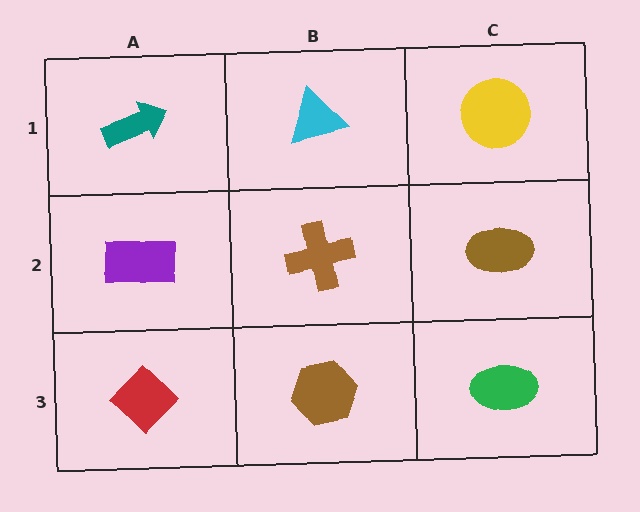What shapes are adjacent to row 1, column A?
A purple rectangle (row 2, column A), a cyan triangle (row 1, column B).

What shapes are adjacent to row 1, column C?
A brown ellipse (row 2, column C), a cyan triangle (row 1, column B).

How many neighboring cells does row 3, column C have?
2.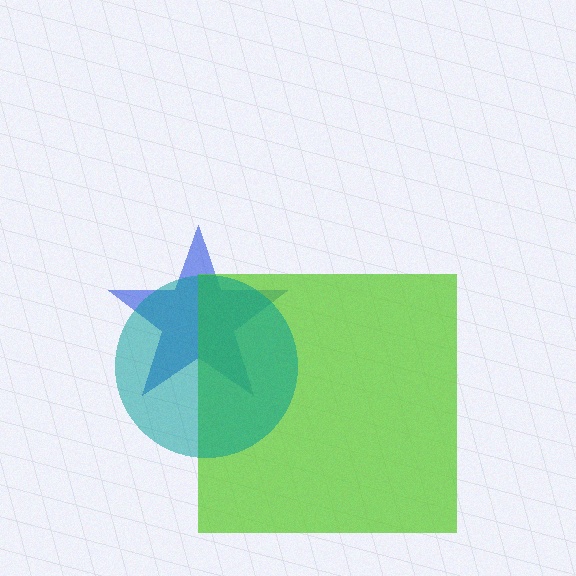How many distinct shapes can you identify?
There are 3 distinct shapes: a blue star, a lime square, a teal circle.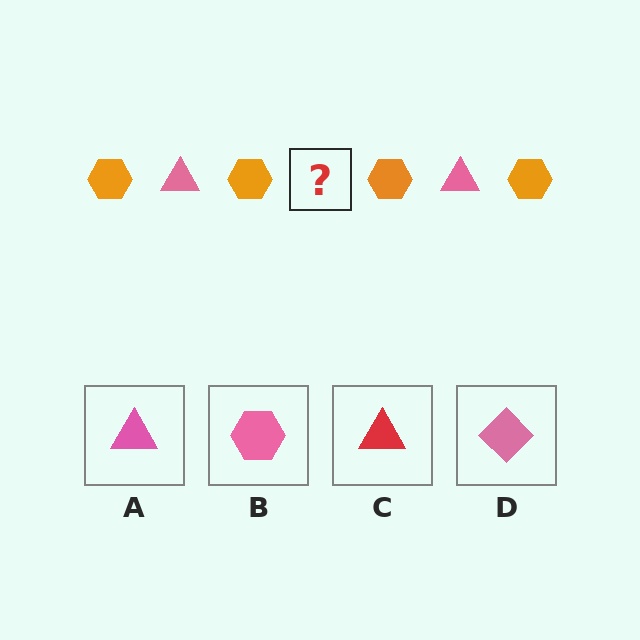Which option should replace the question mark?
Option A.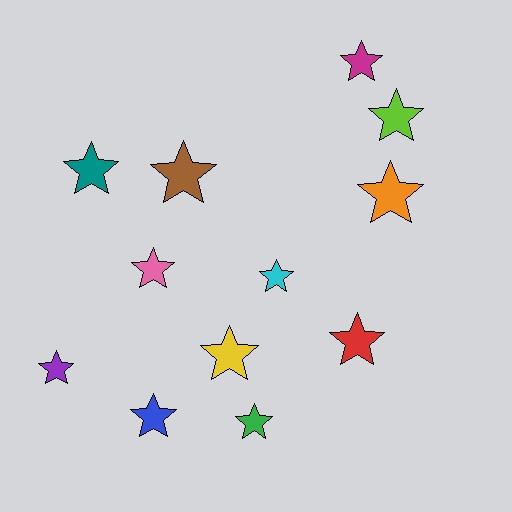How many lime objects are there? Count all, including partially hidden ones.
There is 1 lime object.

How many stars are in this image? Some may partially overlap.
There are 12 stars.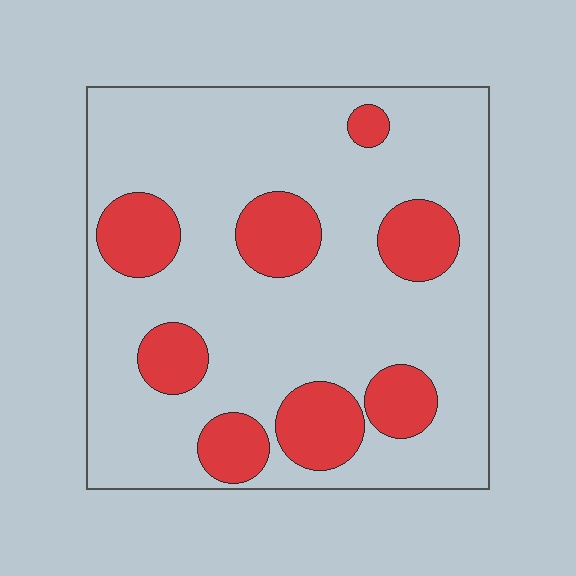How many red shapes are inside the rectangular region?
8.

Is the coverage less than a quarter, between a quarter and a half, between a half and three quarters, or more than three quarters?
Less than a quarter.